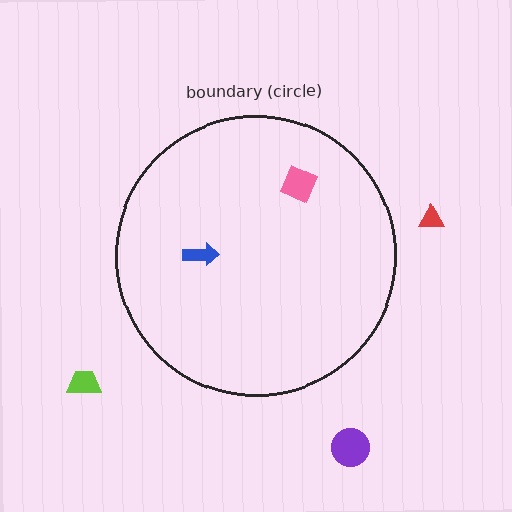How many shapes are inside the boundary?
2 inside, 3 outside.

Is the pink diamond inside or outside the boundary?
Inside.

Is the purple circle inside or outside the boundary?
Outside.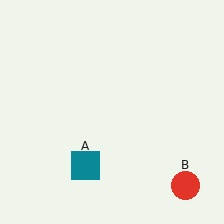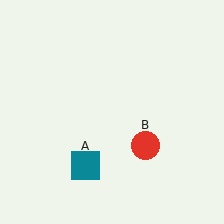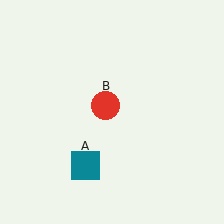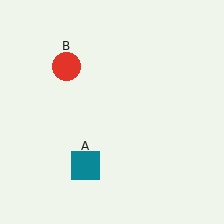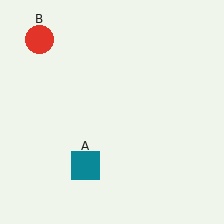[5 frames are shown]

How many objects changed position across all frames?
1 object changed position: red circle (object B).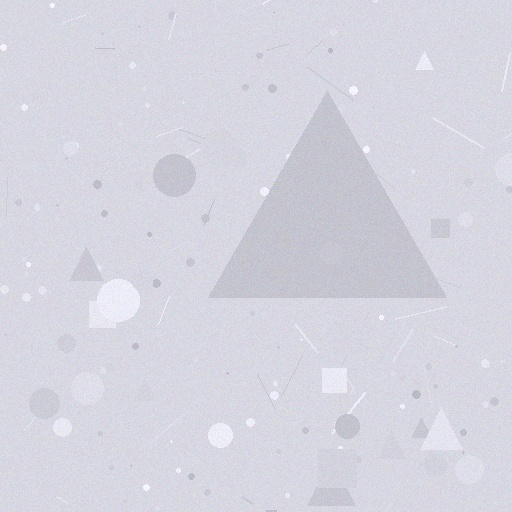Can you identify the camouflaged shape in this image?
The camouflaged shape is a triangle.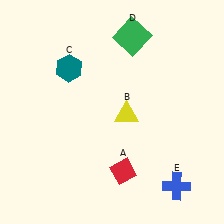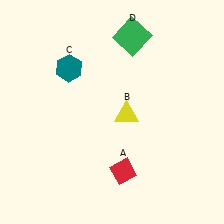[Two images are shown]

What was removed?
The blue cross (E) was removed in Image 2.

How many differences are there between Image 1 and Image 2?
There is 1 difference between the two images.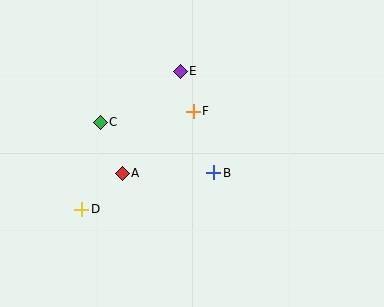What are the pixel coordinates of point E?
Point E is at (180, 71).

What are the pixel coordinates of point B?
Point B is at (214, 173).